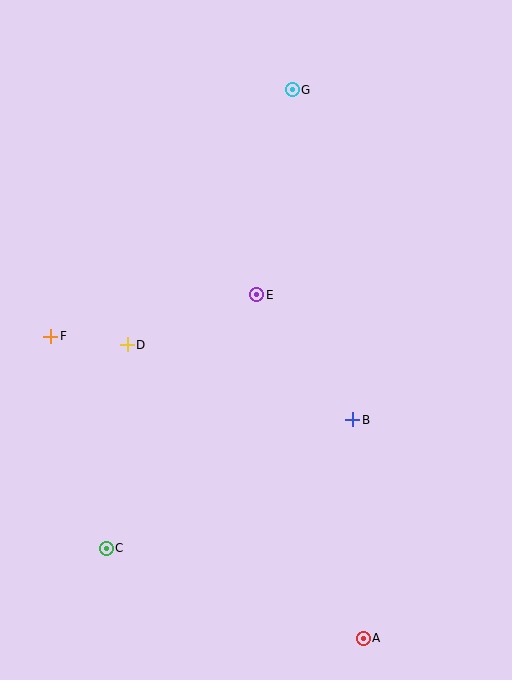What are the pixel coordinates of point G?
Point G is at (292, 90).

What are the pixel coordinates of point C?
Point C is at (106, 548).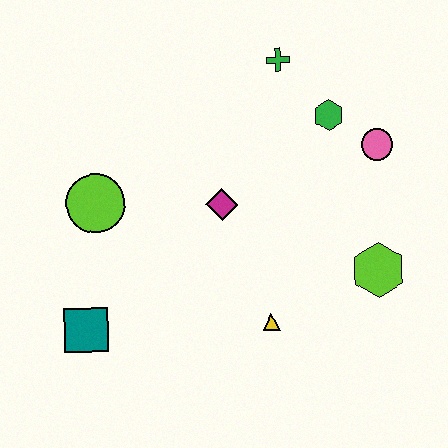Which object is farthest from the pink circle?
The teal square is farthest from the pink circle.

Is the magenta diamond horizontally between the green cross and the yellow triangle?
No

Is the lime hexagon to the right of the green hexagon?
Yes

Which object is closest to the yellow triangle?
The lime hexagon is closest to the yellow triangle.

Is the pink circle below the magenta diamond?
No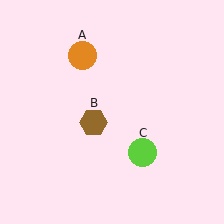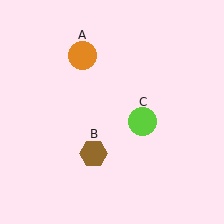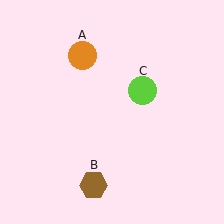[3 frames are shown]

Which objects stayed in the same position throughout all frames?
Orange circle (object A) remained stationary.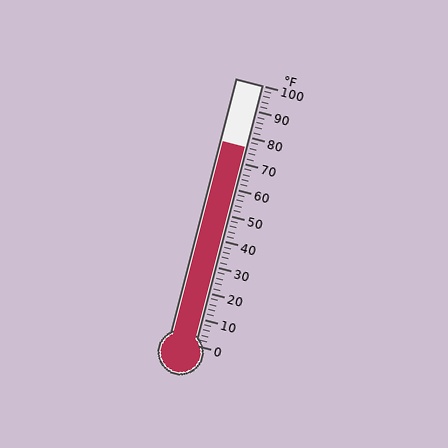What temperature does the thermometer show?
The thermometer shows approximately 76°F.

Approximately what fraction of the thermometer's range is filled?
The thermometer is filled to approximately 75% of its range.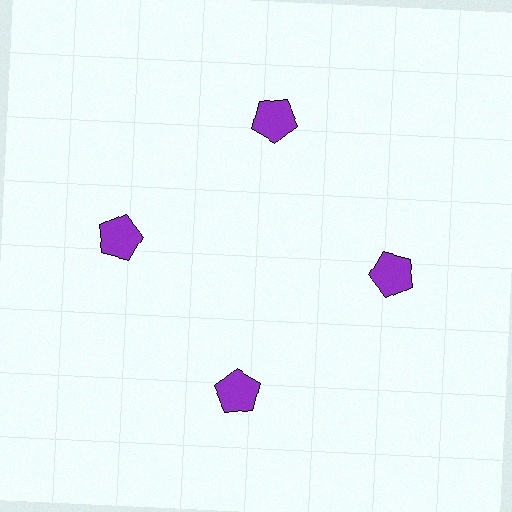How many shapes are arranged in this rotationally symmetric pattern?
There are 4 shapes, arranged in 4 groups of 1.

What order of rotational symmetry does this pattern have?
This pattern has 4-fold rotational symmetry.